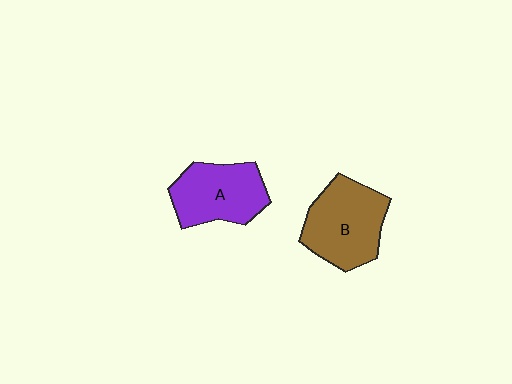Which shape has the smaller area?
Shape A (purple).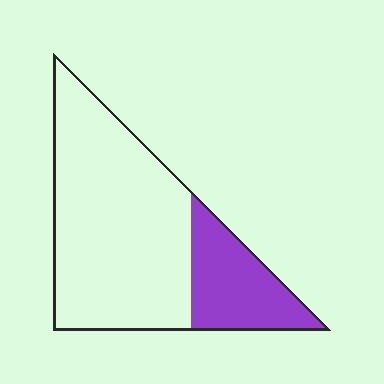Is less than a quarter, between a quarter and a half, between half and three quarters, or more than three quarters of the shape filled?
Between a quarter and a half.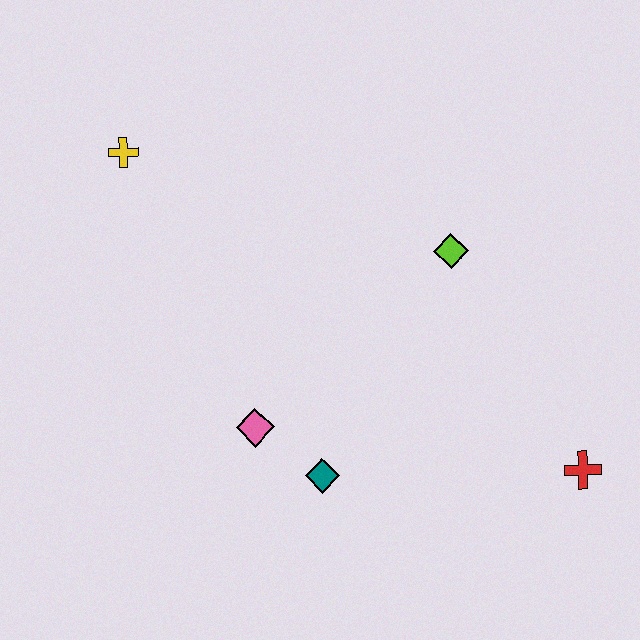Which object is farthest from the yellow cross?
The red cross is farthest from the yellow cross.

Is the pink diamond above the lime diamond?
No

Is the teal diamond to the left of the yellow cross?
No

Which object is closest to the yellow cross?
The pink diamond is closest to the yellow cross.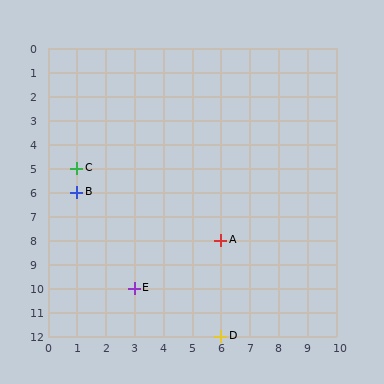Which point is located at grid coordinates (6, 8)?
Point A is at (6, 8).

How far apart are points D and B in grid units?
Points D and B are 5 columns and 6 rows apart (about 7.8 grid units diagonally).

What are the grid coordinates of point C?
Point C is at grid coordinates (1, 5).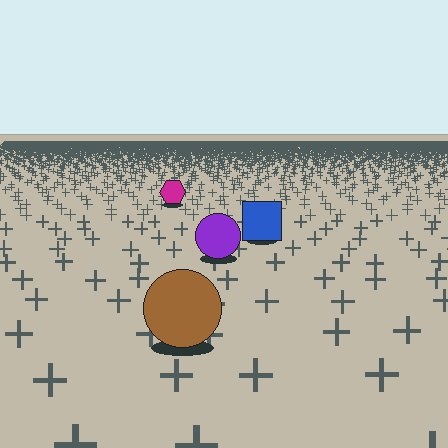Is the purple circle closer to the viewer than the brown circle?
No. The brown circle is closer — you can tell from the texture gradient: the ground texture is coarser near it.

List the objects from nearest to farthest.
From nearest to farthest: the brown circle, the purple circle, the blue square, the magenta hexagon.